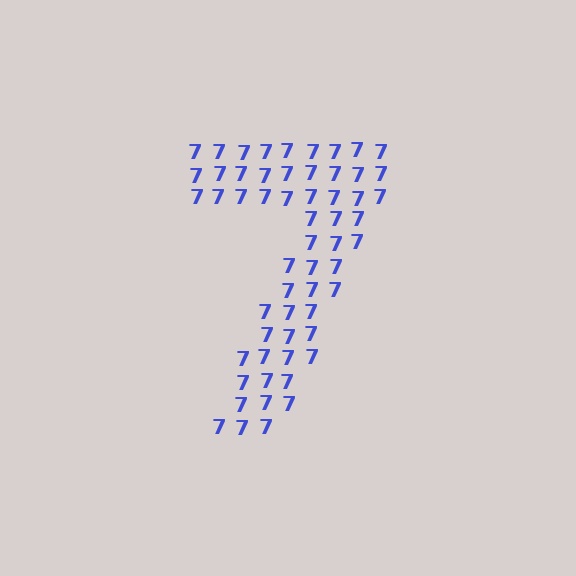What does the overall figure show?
The overall figure shows the digit 7.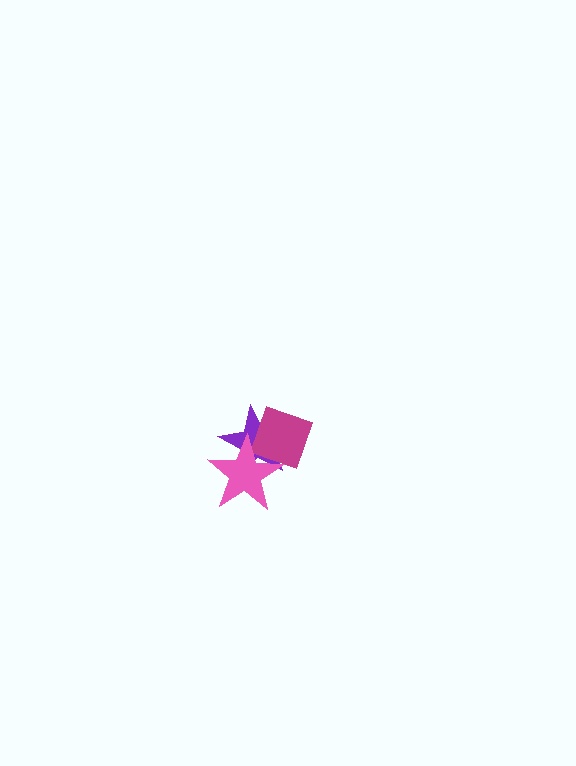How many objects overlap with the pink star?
2 objects overlap with the pink star.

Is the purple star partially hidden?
Yes, it is partially covered by another shape.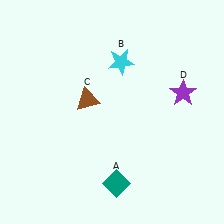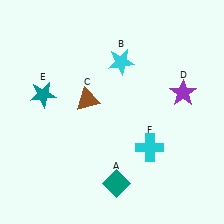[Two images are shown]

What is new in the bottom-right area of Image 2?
A cyan cross (F) was added in the bottom-right area of Image 2.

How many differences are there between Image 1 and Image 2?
There are 2 differences between the two images.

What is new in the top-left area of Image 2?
A teal star (E) was added in the top-left area of Image 2.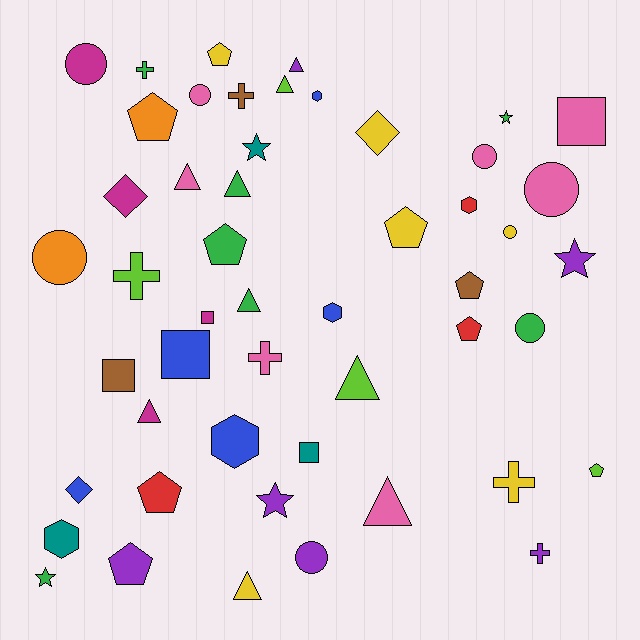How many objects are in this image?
There are 50 objects.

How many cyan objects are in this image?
There are no cyan objects.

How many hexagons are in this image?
There are 5 hexagons.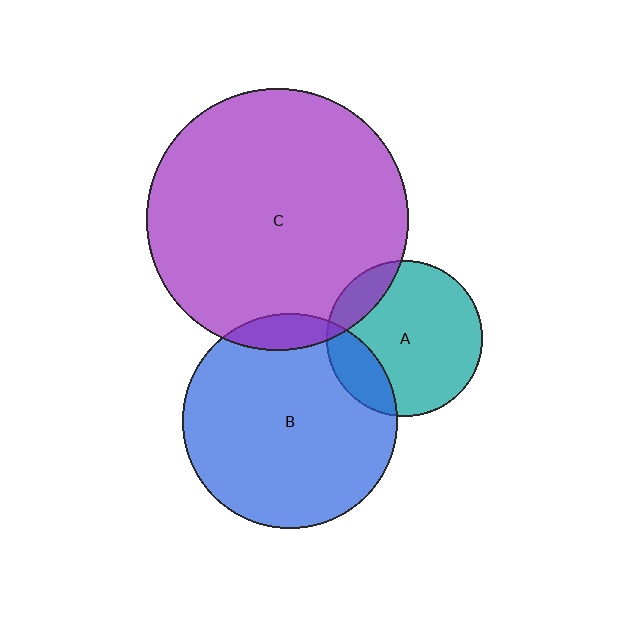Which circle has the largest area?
Circle C (purple).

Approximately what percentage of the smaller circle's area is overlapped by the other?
Approximately 15%.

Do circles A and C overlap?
Yes.